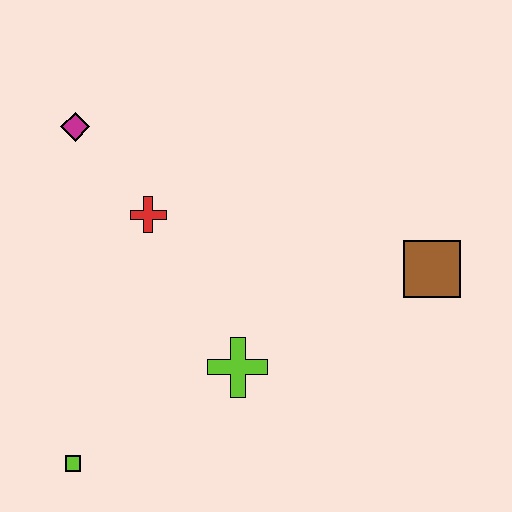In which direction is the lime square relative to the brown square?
The lime square is to the left of the brown square.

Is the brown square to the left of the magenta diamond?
No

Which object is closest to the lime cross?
The red cross is closest to the lime cross.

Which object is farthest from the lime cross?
The magenta diamond is farthest from the lime cross.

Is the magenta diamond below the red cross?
No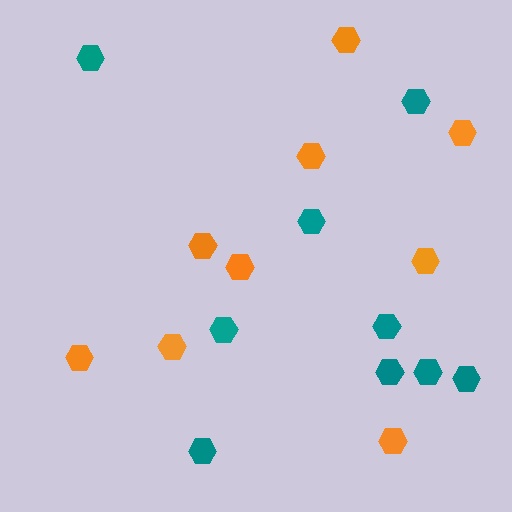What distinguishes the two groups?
There are 2 groups: one group of orange hexagons (9) and one group of teal hexagons (9).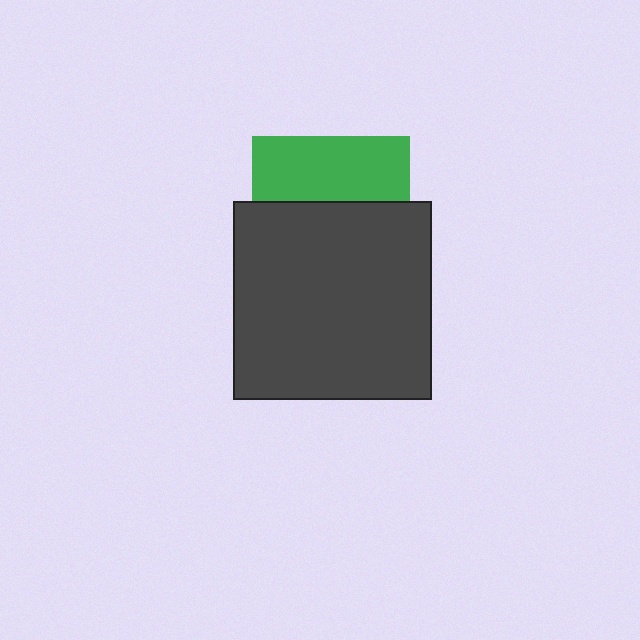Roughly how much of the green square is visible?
A small part of it is visible (roughly 42%).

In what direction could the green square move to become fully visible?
The green square could move up. That would shift it out from behind the dark gray square entirely.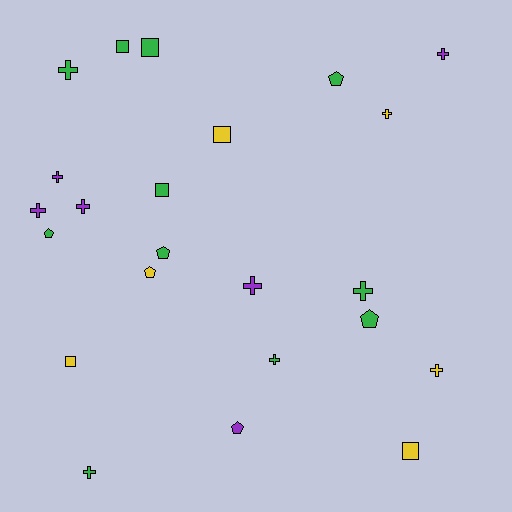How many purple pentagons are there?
There is 1 purple pentagon.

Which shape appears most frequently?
Cross, with 11 objects.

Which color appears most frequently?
Green, with 11 objects.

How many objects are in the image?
There are 23 objects.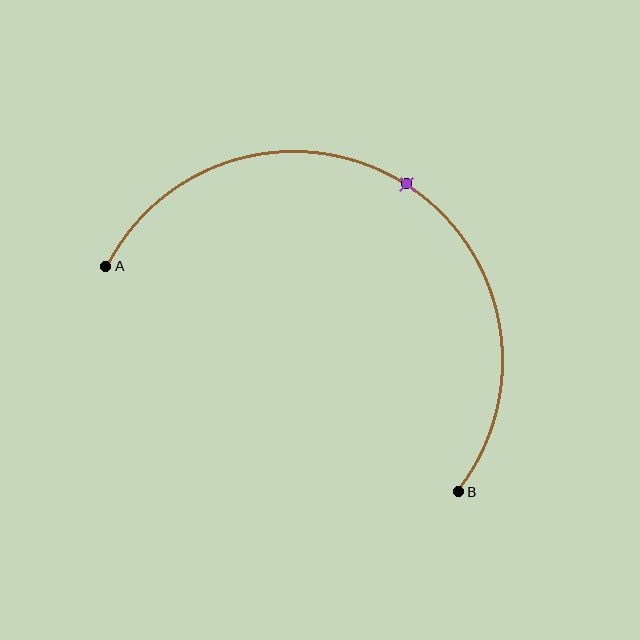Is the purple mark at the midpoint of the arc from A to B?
Yes. The purple mark lies on the arc at equal arc-length from both A and B — it is the arc midpoint.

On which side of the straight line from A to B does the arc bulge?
The arc bulges above the straight line connecting A and B.